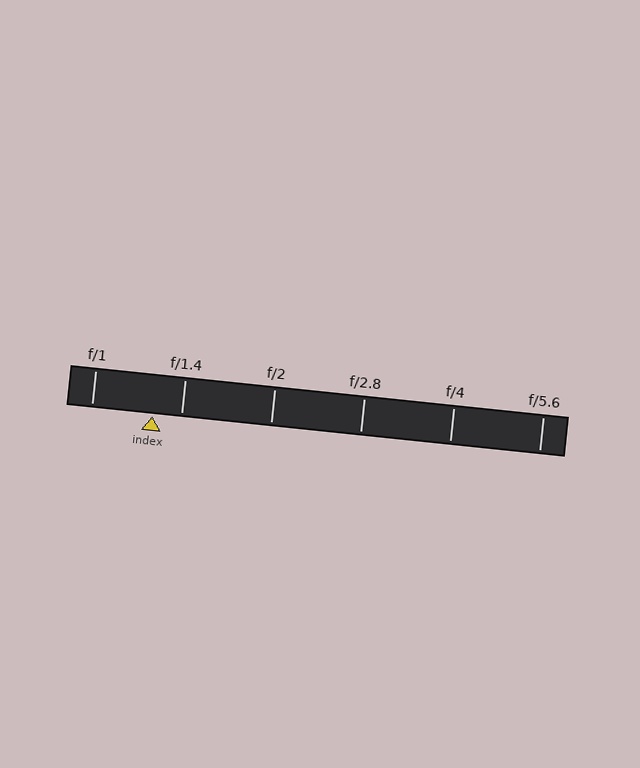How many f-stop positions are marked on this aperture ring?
There are 6 f-stop positions marked.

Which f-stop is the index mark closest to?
The index mark is closest to f/1.4.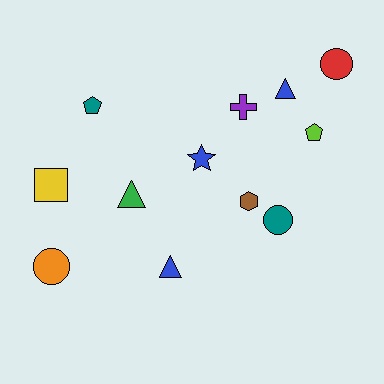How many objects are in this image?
There are 12 objects.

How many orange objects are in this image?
There is 1 orange object.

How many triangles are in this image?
There are 3 triangles.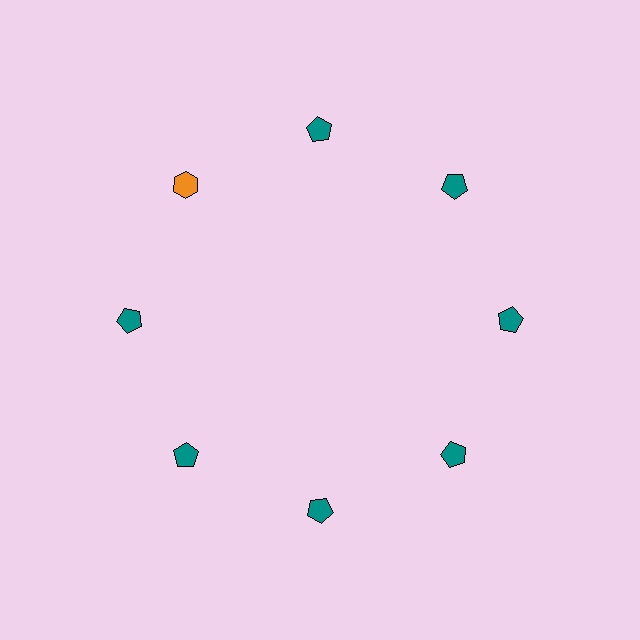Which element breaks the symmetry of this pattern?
The orange hexagon at roughly the 10 o'clock position breaks the symmetry. All other shapes are teal pentagons.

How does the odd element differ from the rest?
It differs in both color (orange instead of teal) and shape (hexagon instead of pentagon).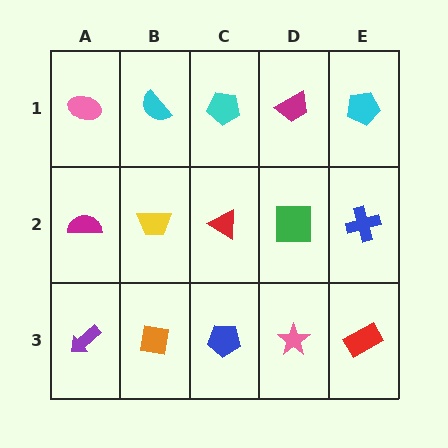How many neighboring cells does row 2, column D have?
4.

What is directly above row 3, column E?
A blue cross.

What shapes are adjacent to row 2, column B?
A cyan semicircle (row 1, column B), an orange square (row 3, column B), a magenta semicircle (row 2, column A), a red triangle (row 2, column C).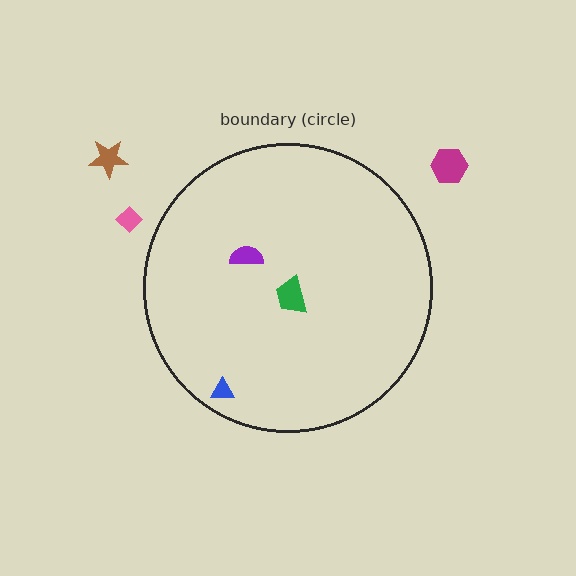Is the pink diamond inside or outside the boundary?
Outside.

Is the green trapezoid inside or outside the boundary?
Inside.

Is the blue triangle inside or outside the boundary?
Inside.